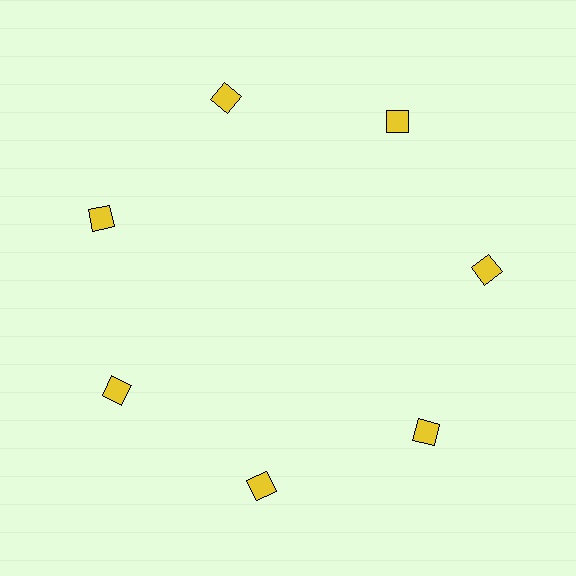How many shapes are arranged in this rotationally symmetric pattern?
There are 7 shapes, arranged in 7 groups of 1.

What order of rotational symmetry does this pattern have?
This pattern has 7-fold rotational symmetry.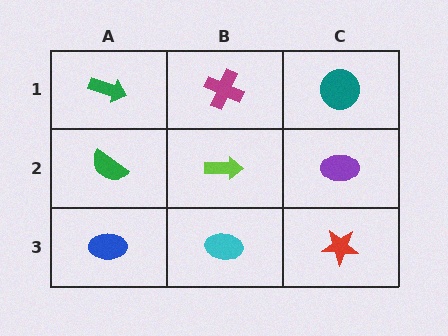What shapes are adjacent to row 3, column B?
A lime arrow (row 2, column B), a blue ellipse (row 3, column A), a red star (row 3, column C).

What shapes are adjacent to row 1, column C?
A purple ellipse (row 2, column C), a magenta cross (row 1, column B).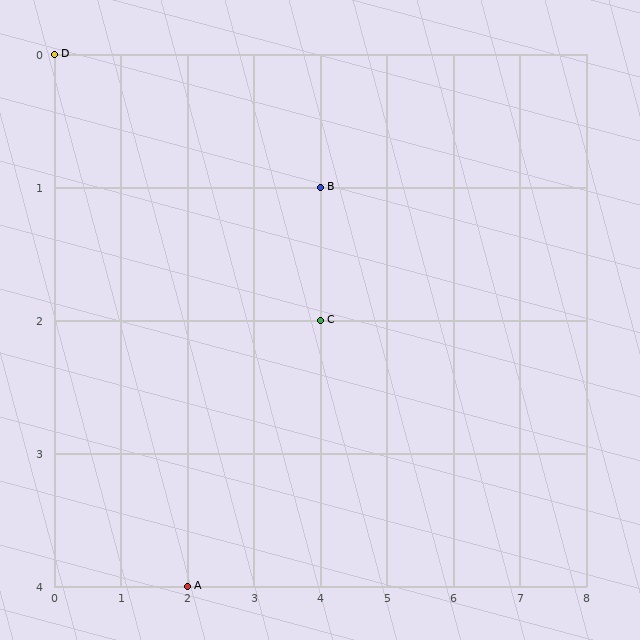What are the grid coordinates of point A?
Point A is at grid coordinates (2, 4).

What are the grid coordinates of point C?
Point C is at grid coordinates (4, 2).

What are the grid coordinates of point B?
Point B is at grid coordinates (4, 1).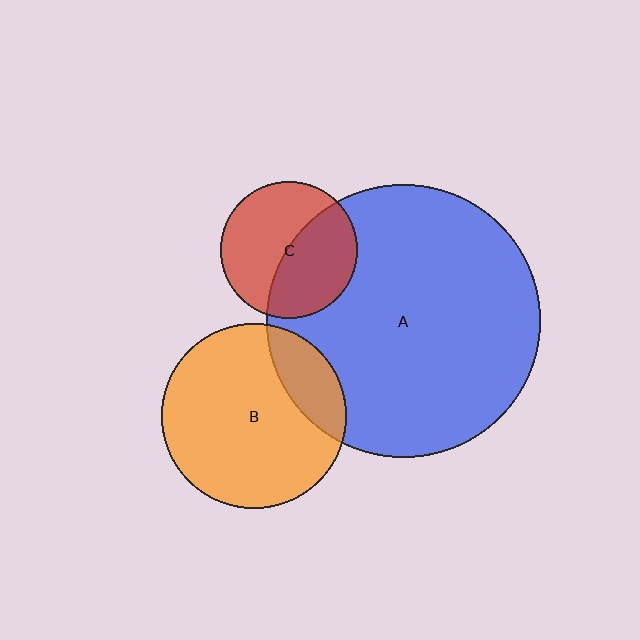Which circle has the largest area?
Circle A (blue).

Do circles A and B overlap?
Yes.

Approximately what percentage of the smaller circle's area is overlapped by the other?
Approximately 20%.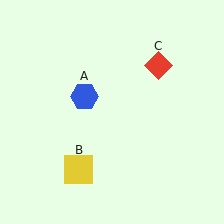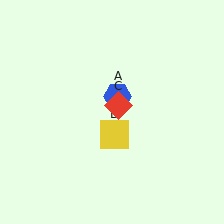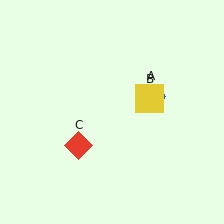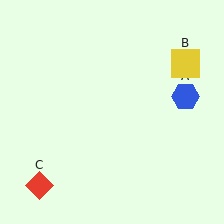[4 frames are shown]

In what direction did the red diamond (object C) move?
The red diamond (object C) moved down and to the left.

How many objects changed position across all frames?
3 objects changed position: blue hexagon (object A), yellow square (object B), red diamond (object C).